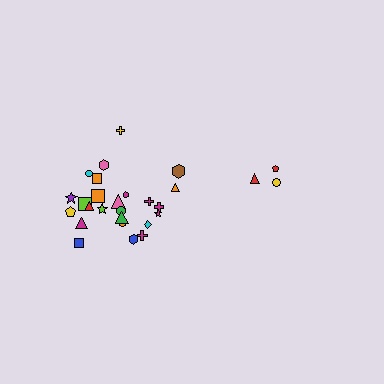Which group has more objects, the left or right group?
The left group.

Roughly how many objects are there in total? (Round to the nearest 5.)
Roughly 30 objects in total.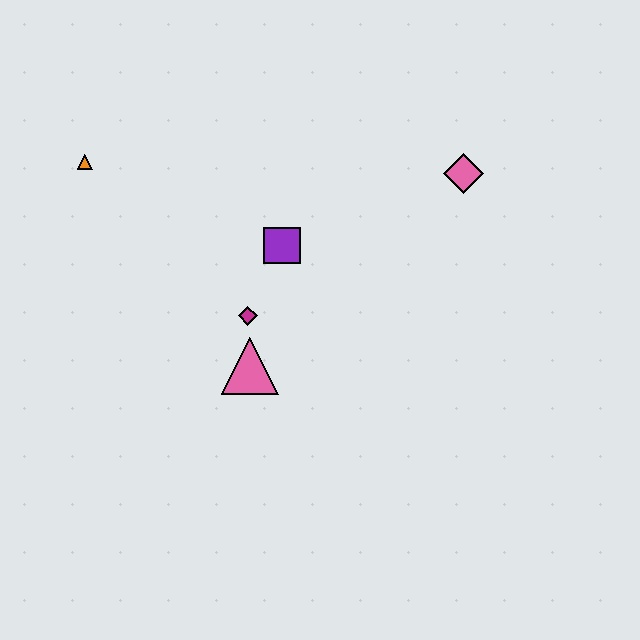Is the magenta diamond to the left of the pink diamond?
Yes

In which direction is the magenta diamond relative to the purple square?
The magenta diamond is below the purple square.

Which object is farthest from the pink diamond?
The orange triangle is farthest from the pink diamond.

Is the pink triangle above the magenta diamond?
No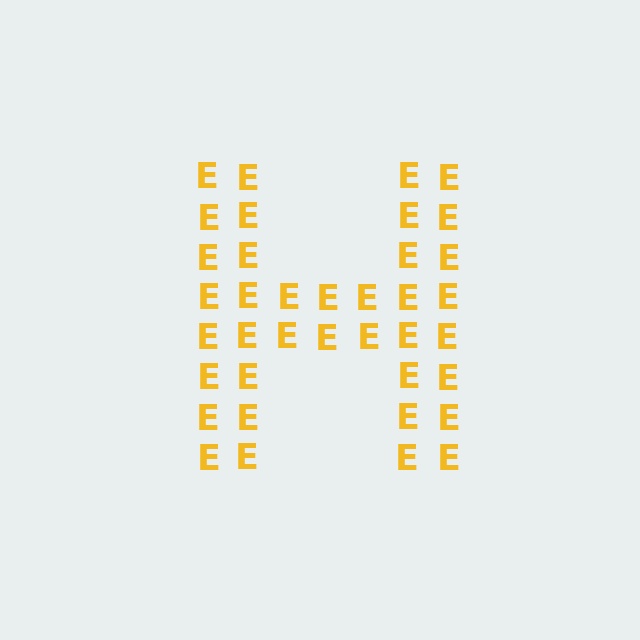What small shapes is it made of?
It is made of small letter E's.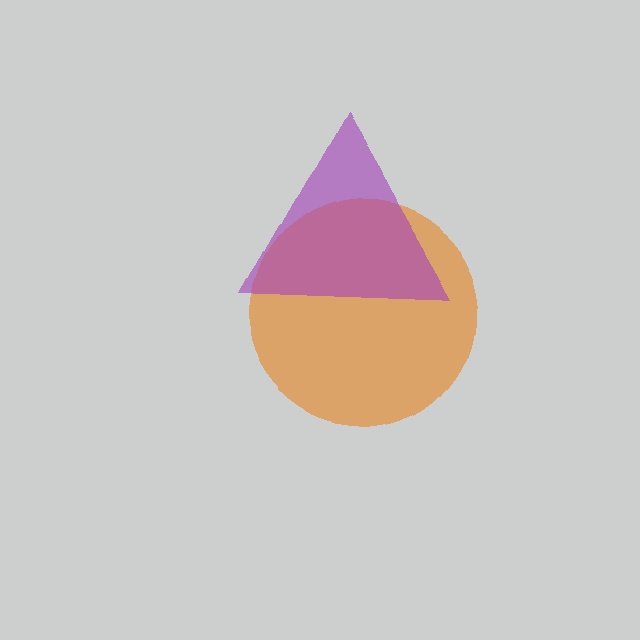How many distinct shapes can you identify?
There are 2 distinct shapes: an orange circle, a purple triangle.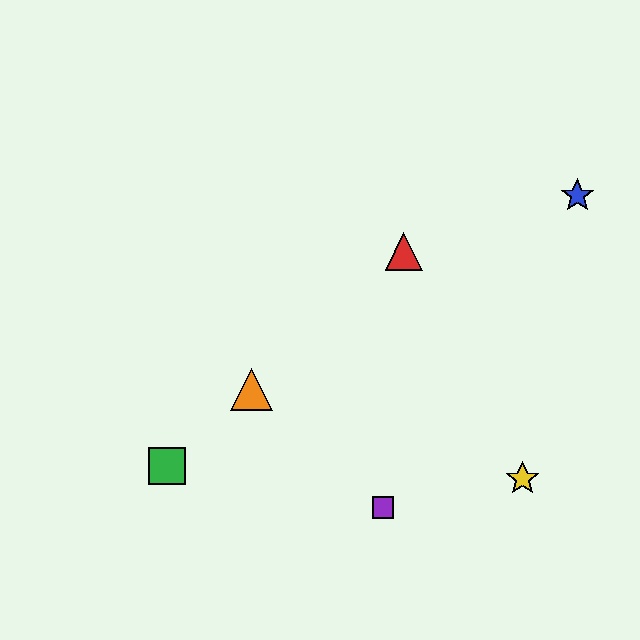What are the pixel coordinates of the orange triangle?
The orange triangle is at (252, 389).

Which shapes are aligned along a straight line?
The red triangle, the green square, the orange triangle are aligned along a straight line.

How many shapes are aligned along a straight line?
3 shapes (the red triangle, the green square, the orange triangle) are aligned along a straight line.